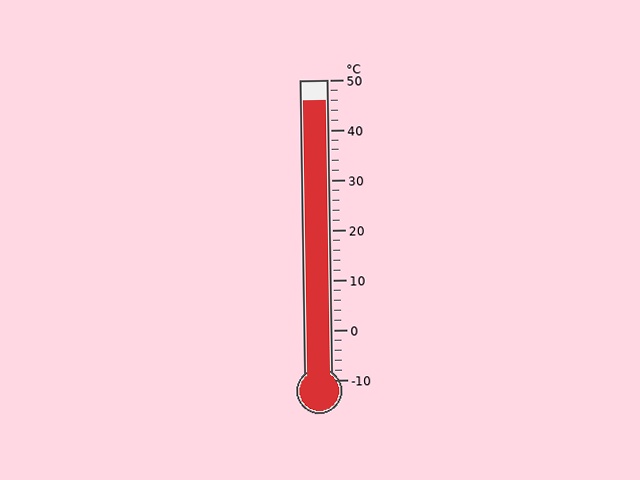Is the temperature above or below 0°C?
The temperature is above 0°C.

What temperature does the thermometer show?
The thermometer shows approximately 46°C.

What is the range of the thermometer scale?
The thermometer scale ranges from -10°C to 50°C.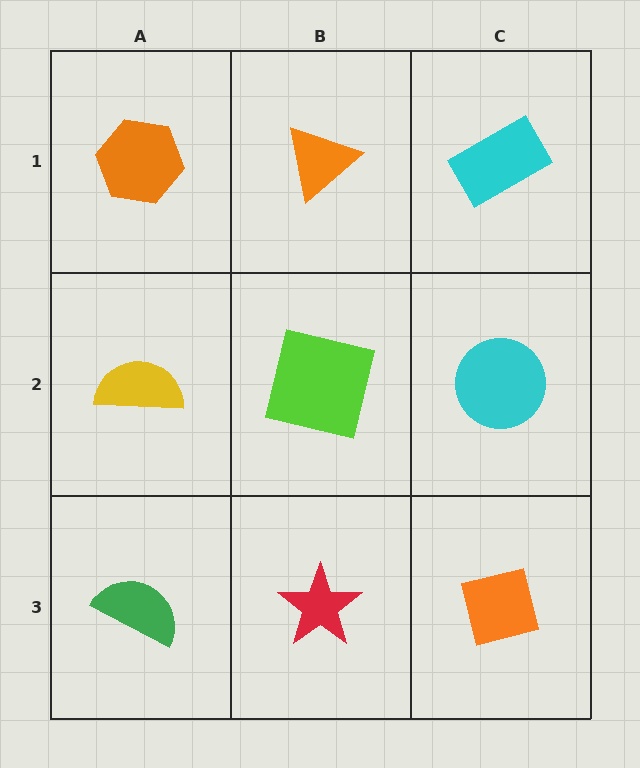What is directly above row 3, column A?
A yellow semicircle.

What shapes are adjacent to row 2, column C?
A cyan rectangle (row 1, column C), an orange square (row 3, column C), a lime square (row 2, column B).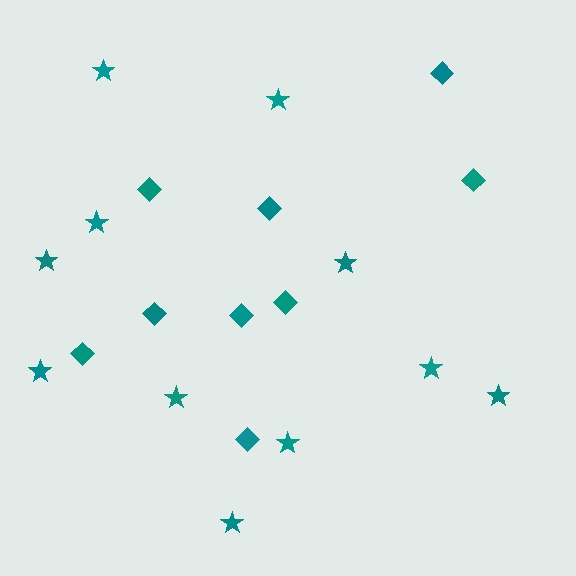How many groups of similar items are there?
There are 2 groups: one group of stars (11) and one group of diamonds (9).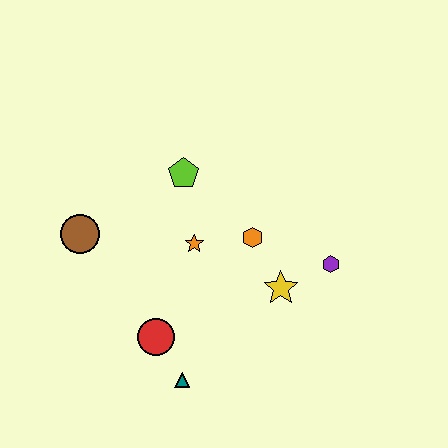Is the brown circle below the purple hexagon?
No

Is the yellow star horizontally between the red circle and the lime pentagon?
No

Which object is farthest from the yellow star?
The brown circle is farthest from the yellow star.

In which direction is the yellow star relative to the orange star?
The yellow star is to the right of the orange star.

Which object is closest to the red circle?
The teal triangle is closest to the red circle.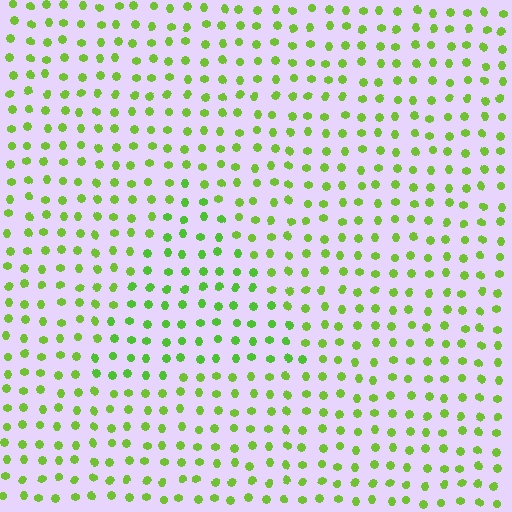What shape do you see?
I see a triangle.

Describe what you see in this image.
The image is filled with small lime elements in a uniform arrangement. A triangle-shaped region is visible where the elements are tinted to a slightly different hue, forming a subtle color boundary.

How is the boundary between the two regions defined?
The boundary is defined purely by a slight shift in hue (about 16 degrees). Spacing, size, and orientation are identical on both sides.